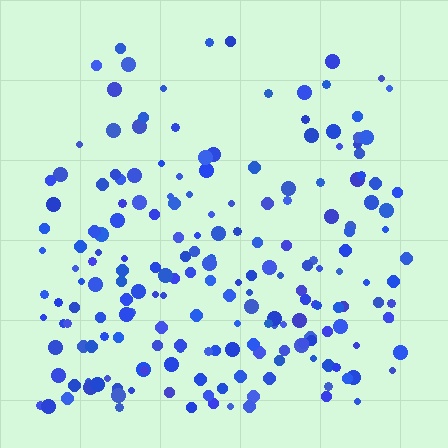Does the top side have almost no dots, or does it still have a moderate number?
Still a moderate number, just noticeably fewer than the bottom.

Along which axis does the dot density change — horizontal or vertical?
Vertical.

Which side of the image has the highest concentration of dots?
The bottom.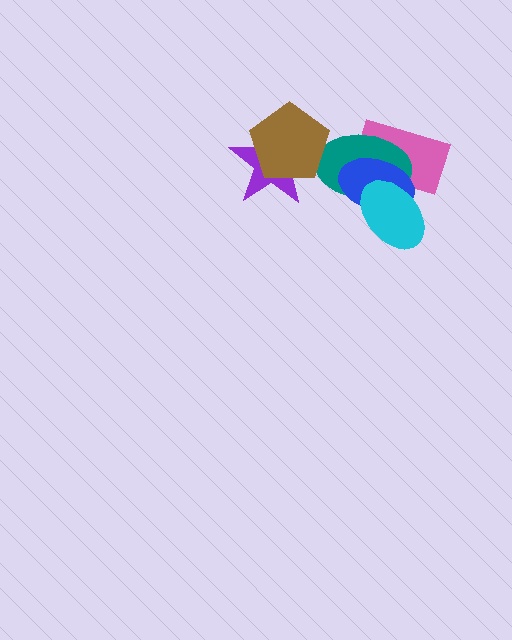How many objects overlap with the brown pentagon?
2 objects overlap with the brown pentagon.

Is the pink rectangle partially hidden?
Yes, it is partially covered by another shape.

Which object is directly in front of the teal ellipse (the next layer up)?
The blue ellipse is directly in front of the teal ellipse.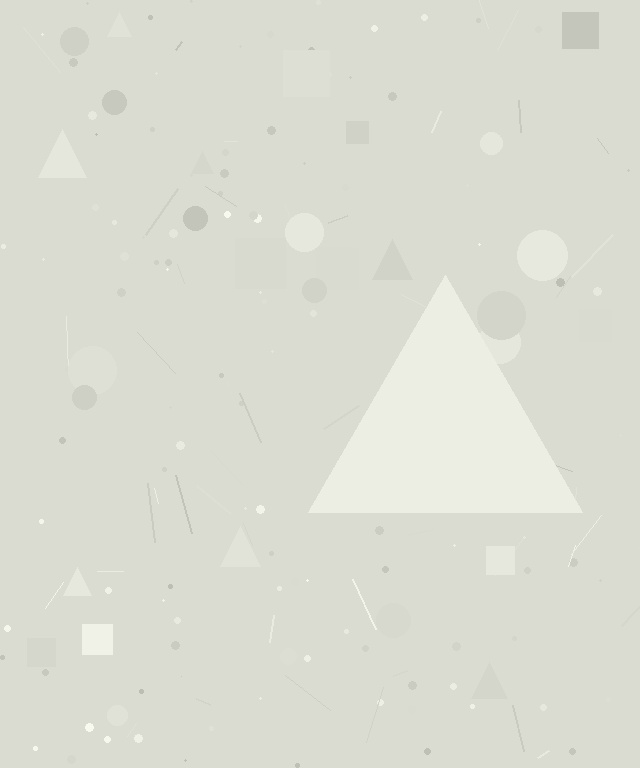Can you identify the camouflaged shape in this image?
The camouflaged shape is a triangle.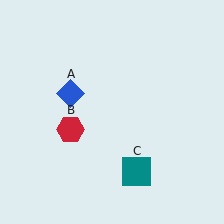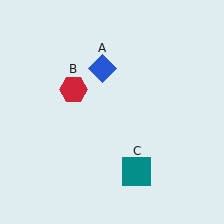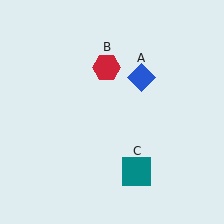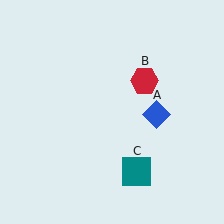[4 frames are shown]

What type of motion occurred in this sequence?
The blue diamond (object A), red hexagon (object B) rotated clockwise around the center of the scene.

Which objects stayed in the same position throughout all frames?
Teal square (object C) remained stationary.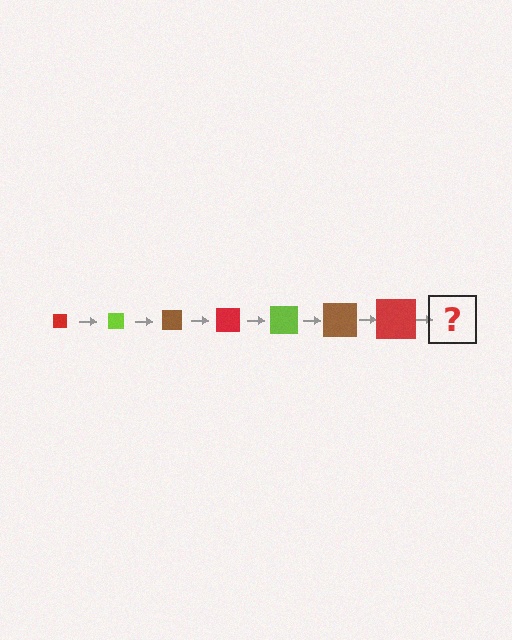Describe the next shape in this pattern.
It should be a lime square, larger than the previous one.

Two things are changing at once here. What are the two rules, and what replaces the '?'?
The two rules are that the square grows larger each step and the color cycles through red, lime, and brown. The '?' should be a lime square, larger than the previous one.